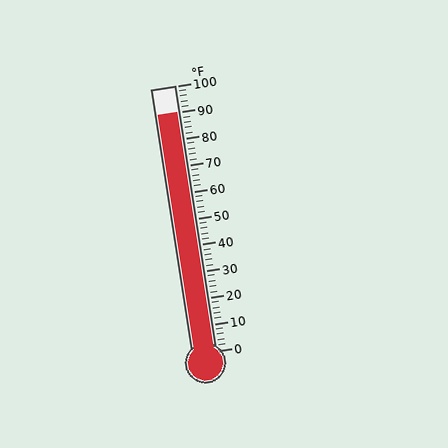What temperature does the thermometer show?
The thermometer shows approximately 90°F.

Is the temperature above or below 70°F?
The temperature is above 70°F.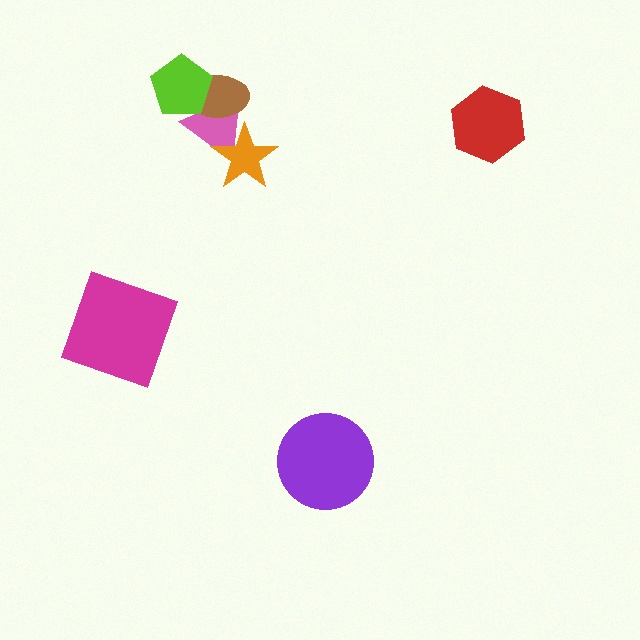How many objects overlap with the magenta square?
0 objects overlap with the magenta square.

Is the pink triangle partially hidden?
Yes, it is partially covered by another shape.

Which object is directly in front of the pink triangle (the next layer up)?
The brown ellipse is directly in front of the pink triangle.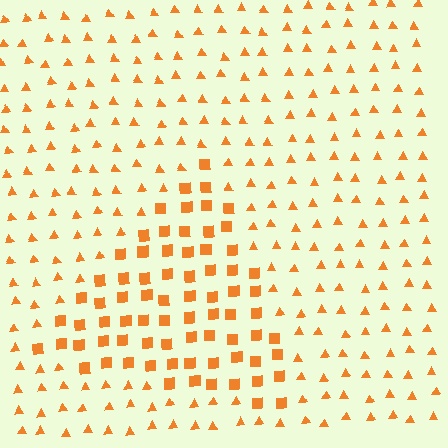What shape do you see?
I see a triangle.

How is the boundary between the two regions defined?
The boundary is defined by a change in element shape: squares inside vs. triangles outside. All elements share the same color and spacing.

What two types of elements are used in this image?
The image uses squares inside the triangle region and triangles outside it.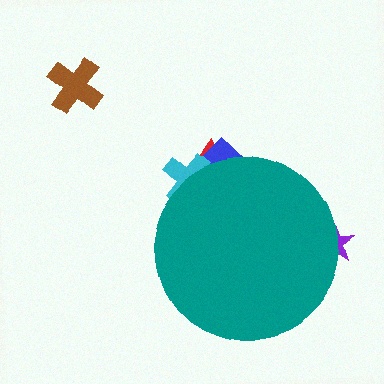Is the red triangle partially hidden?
Yes, the red triangle is partially hidden behind the teal circle.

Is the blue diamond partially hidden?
Yes, the blue diamond is partially hidden behind the teal circle.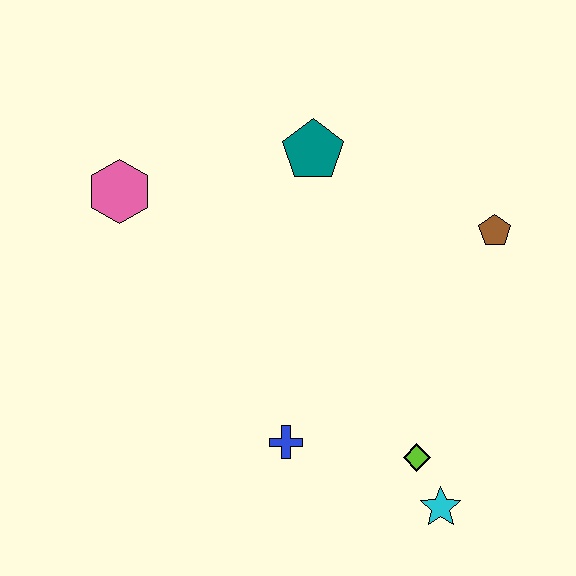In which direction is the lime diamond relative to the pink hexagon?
The lime diamond is to the right of the pink hexagon.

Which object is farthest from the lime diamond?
The pink hexagon is farthest from the lime diamond.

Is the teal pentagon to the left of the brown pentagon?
Yes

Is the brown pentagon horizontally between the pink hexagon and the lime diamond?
No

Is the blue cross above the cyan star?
Yes